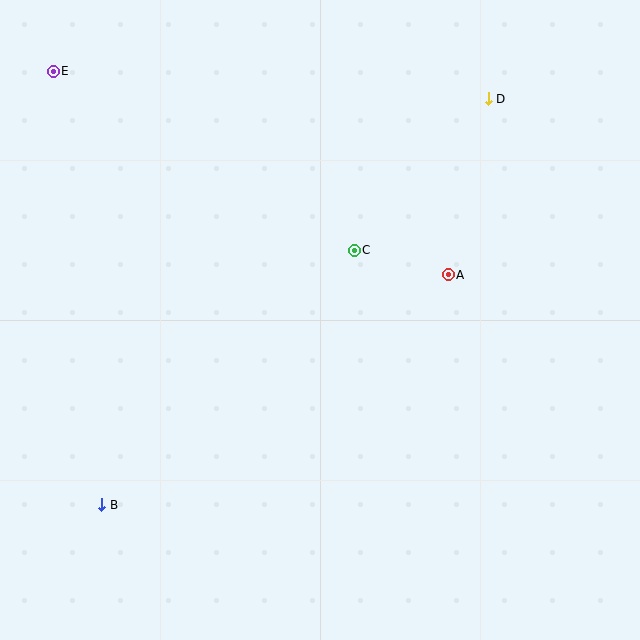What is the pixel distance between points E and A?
The distance between E and A is 444 pixels.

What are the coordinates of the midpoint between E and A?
The midpoint between E and A is at (251, 173).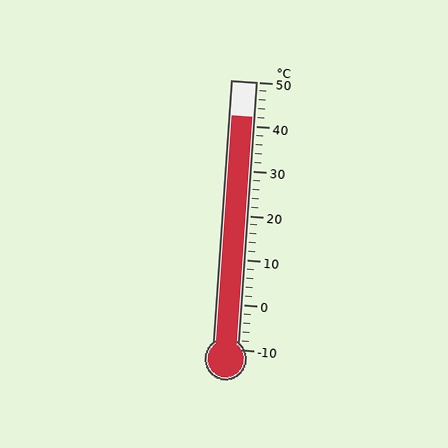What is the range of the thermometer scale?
The thermometer scale ranges from -10°C to 50°C.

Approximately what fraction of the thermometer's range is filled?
The thermometer is filled to approximately 85% of its range.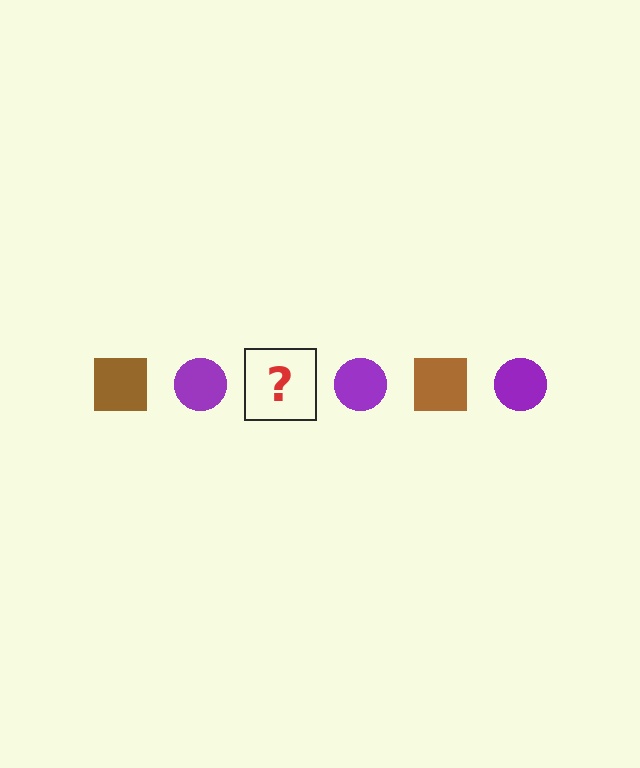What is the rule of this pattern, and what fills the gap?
The rule is that the pattern alternates between brown square and purple circle. The gap should be filled with a brown square.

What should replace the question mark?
The question mark should be replaced with a brown square.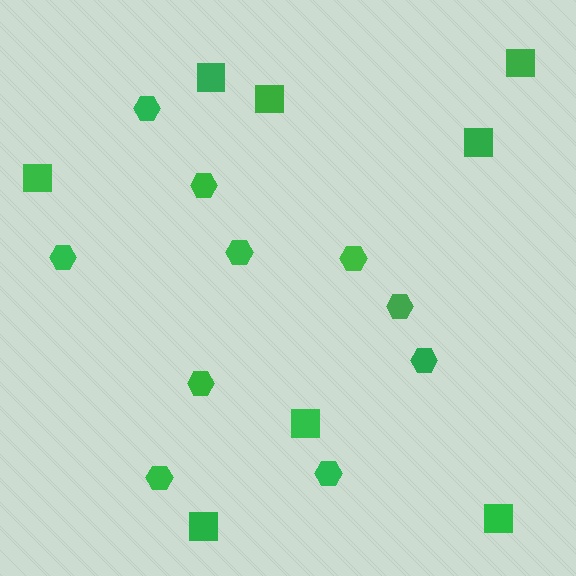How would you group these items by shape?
There are 2 groups: one group of squares (8) and one group of hexagons (10).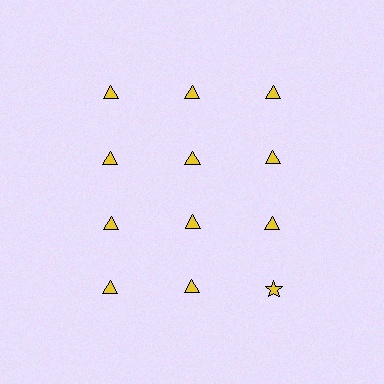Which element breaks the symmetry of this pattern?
The yellow star in the fourth row, center column breaks the symmetry. All other shapes are yellow triangles.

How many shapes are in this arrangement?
There are 12 shapes arranged in a grid pattern.